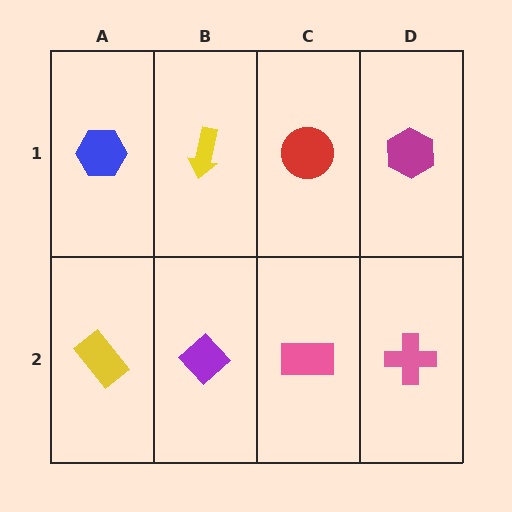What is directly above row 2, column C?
A red circle.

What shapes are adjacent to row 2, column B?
A yellow arrow (row 1, column B), a yellow rectangle (row 2, column A), a pink rectangle (row 2, column C).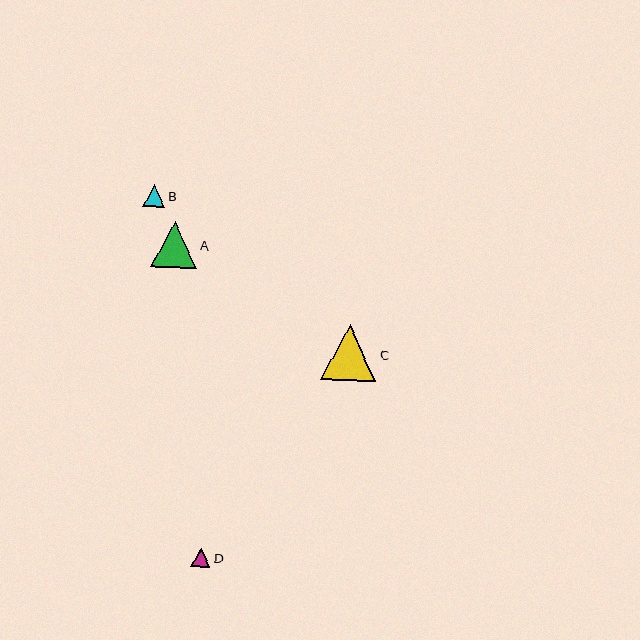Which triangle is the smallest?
Triangle D is the smallest with a size of approximately 19 pixels.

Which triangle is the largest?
Triangle C is the largest with a size of approximately 55 pixels.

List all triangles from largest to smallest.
From largest to smallest: C, A, B, D.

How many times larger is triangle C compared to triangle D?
Triangle C is approximately 2.9 times the size of triangle D.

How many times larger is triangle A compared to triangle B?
Triangle A is approximately 2.1 times the size of triangle B.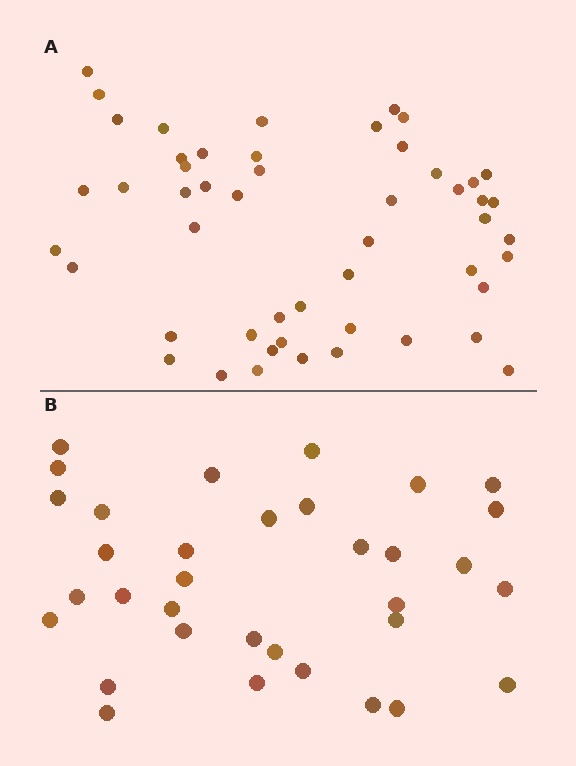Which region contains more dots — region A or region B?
Region A (the top region) has more dots.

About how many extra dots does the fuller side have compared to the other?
Region A has approximately 15 more dots than region B.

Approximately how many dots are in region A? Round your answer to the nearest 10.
About 50 dots. (The exact count is 51, which rounds to 50.)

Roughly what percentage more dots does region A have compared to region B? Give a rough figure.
About 50% more.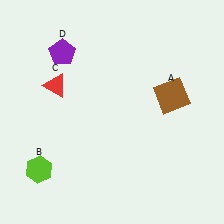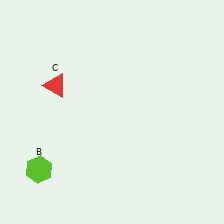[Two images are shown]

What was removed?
The purple pentagon (D), the brown square (A) were removed in Image 2.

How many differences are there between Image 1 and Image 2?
There are 2 differences between the two images.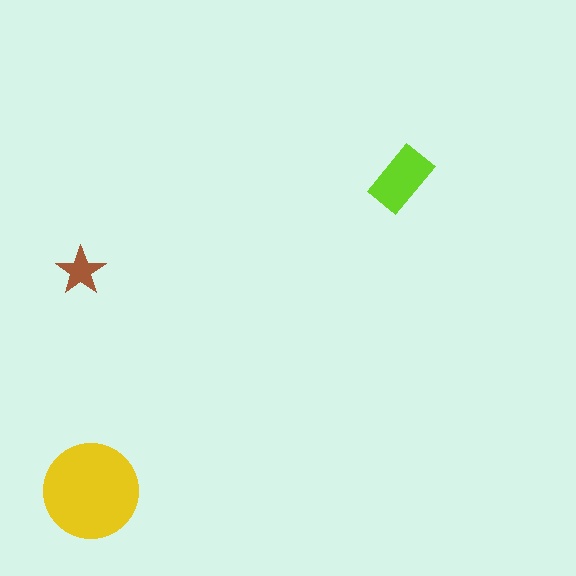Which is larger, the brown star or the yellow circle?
The yellow circle.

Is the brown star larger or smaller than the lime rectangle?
Smaller.